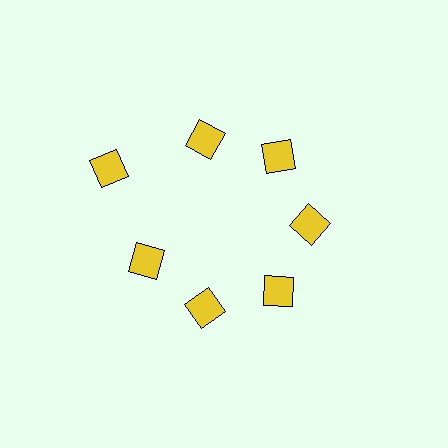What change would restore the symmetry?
The symmetry would be restored by moving it inward, back onto the ring so that all 7 diamonds sit at equal angles and equal distance from the center.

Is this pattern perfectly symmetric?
No. The 7 yellow diamonds are arranged in a ring, but one element near the 10 o'clock position is pushed outward from the center, breaking the 7-fold rotational symmetry.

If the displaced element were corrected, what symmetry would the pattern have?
It would have 7-fold rotational symmetry — the pattern would map onto itself every 51 degrees.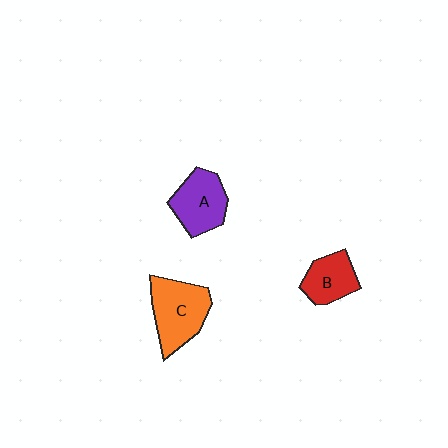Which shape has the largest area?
Shape C (orange).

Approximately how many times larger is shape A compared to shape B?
Approximately 1.3 times.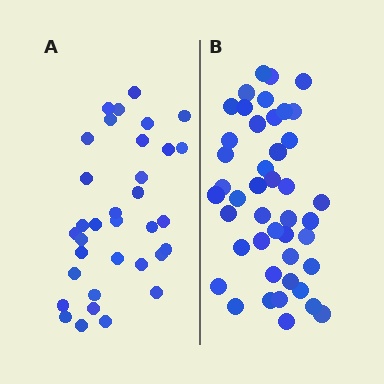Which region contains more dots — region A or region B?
Region B (the right region) has more dots.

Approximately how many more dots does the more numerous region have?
Region B has roughly 10 or so more dots than region A.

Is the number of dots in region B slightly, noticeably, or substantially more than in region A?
Region B has noticeably more, but not dramatically so. The ratio is roughly 1.3 to 1.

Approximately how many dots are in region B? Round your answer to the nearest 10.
About 40 dots. (The exact count is 44, which rounds to 40.)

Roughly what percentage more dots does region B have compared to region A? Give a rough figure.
About 30% more.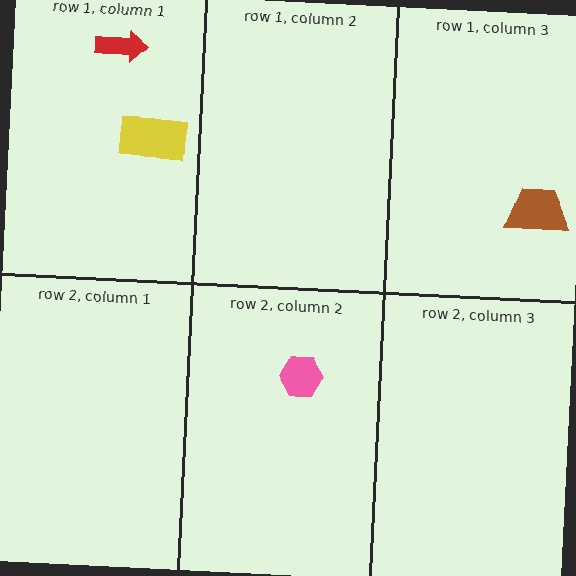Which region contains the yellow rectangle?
The row 1, column 1 region.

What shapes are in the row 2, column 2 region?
The pink hexagon.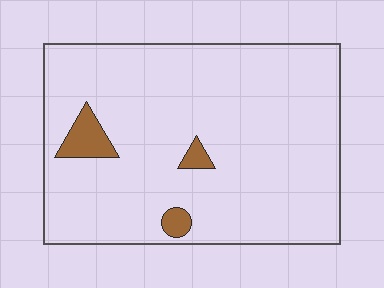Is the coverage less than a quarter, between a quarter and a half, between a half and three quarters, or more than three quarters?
Less than a quarter.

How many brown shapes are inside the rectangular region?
3.